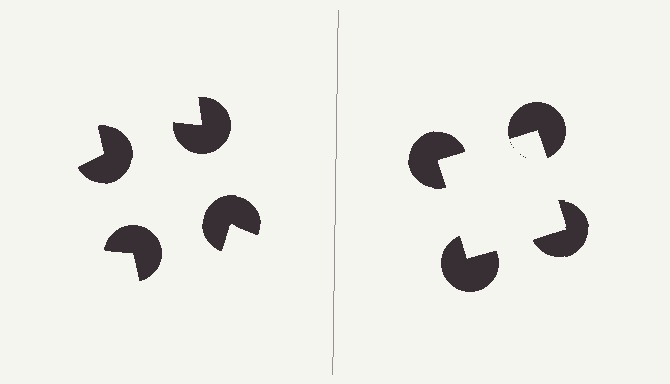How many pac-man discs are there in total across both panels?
8 — 4 on each side.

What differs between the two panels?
The pac-man discs are positioned identically on both sides; only the wedge orientations differ. On the right they align to a square; on the left they are misaligned.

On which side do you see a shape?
An illusory square appears on the right side. On the left side the wedge cuts are rotated, so no coherent shape forms.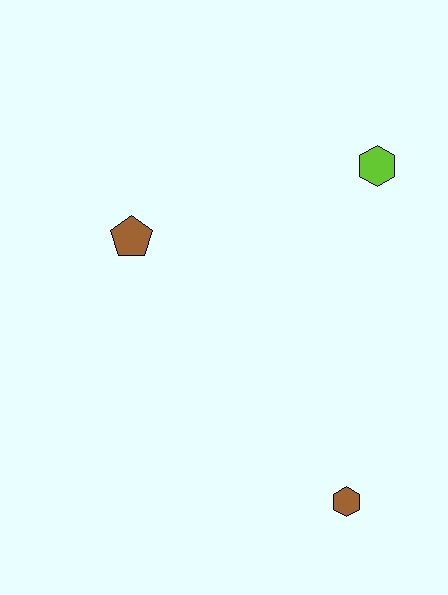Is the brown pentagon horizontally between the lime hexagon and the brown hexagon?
No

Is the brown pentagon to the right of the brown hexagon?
No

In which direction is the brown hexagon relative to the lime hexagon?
The brown hexagon is below the lime hexagon.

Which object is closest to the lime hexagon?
The brown pentagon is closest to the lime hexagon.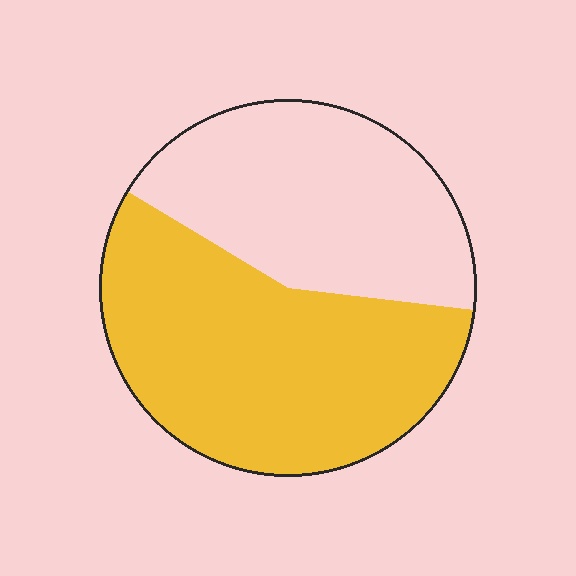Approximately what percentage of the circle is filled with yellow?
Approximately 55%.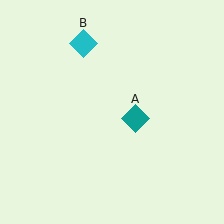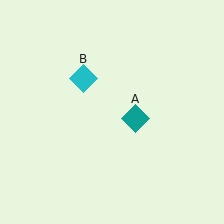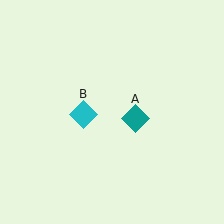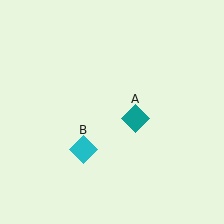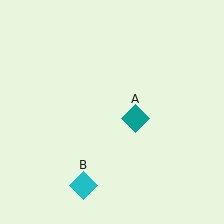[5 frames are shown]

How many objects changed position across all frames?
1 object changed position: cyan diamond (object B).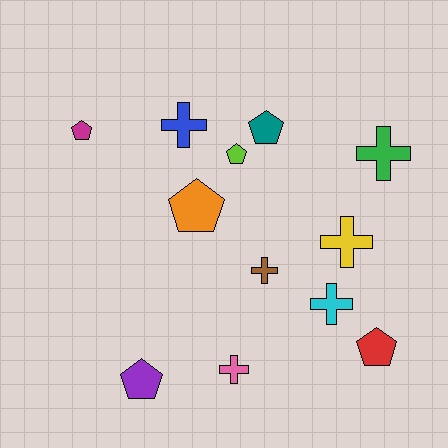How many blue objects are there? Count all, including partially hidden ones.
There is 1 blue object.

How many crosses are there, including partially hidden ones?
There are 6 crosses.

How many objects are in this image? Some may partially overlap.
There are 12 objects.